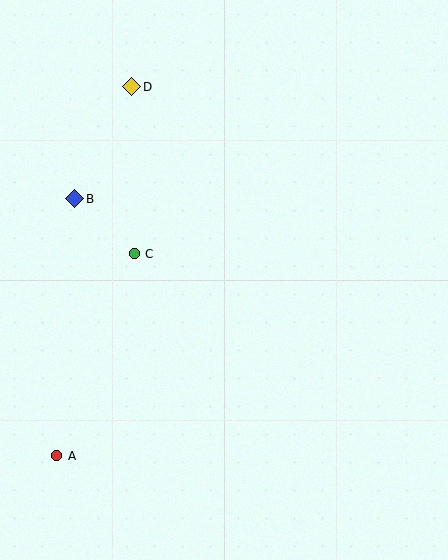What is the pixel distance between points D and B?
The distance between D and B is 126 pixels.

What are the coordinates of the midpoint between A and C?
The midpoint between A and C is at (95, 355).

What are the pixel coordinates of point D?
Point D is at (132, 87).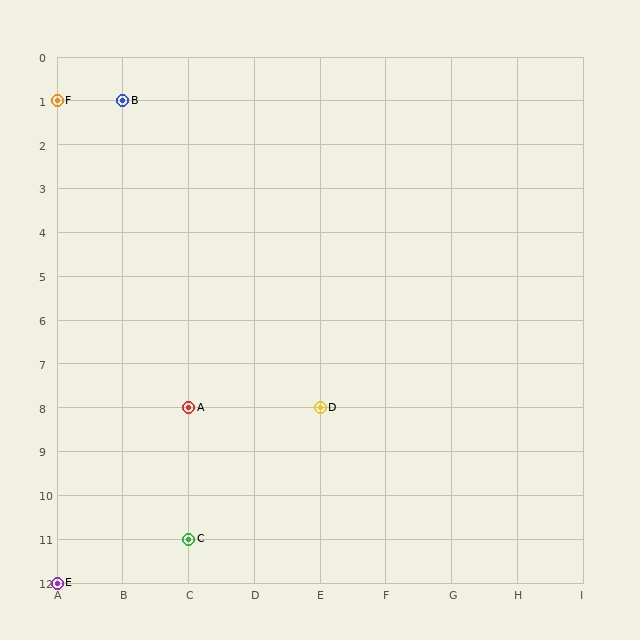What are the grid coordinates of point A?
Point A is at grid coordinates (C, 8).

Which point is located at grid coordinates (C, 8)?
Point A is at (C, 8).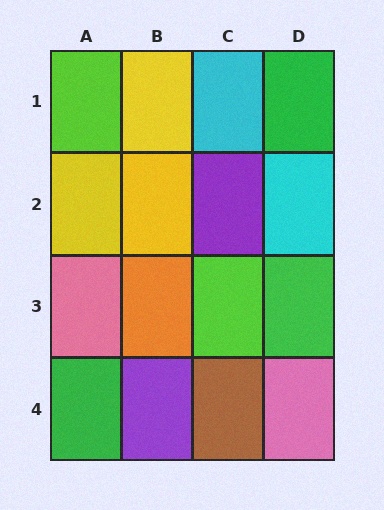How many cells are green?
3 cells are green.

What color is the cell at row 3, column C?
Lime.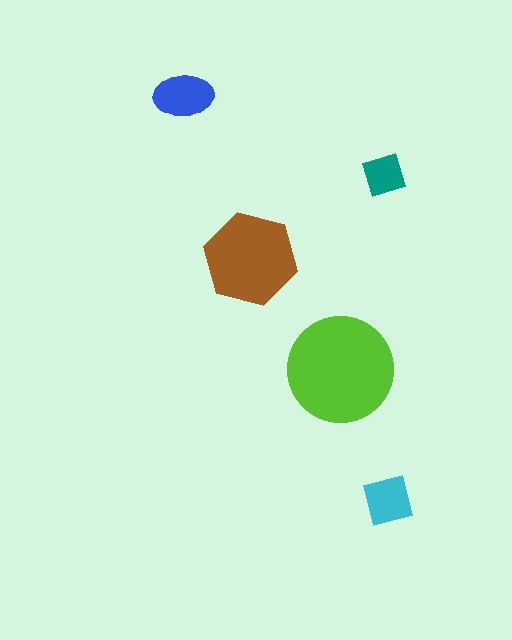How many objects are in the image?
There are 5 objects in the image.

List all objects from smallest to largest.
The teal diamond, the cyan square, the blue ellipse, the brown hexagon, the lime circle.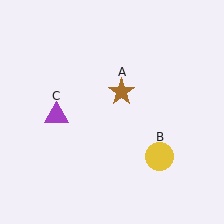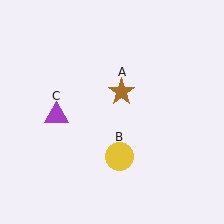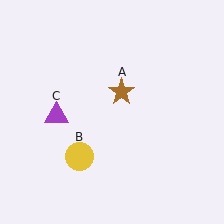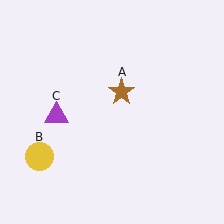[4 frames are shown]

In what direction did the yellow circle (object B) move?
The yellow circle (object B) moved left.